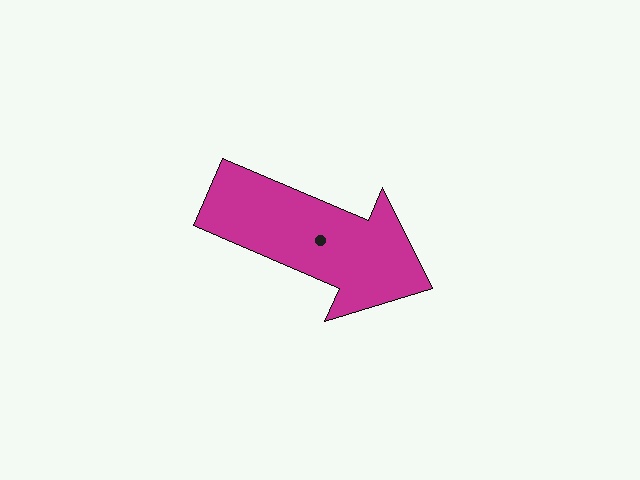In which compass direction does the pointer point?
Southeast.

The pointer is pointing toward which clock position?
Roughly 4 o'clock.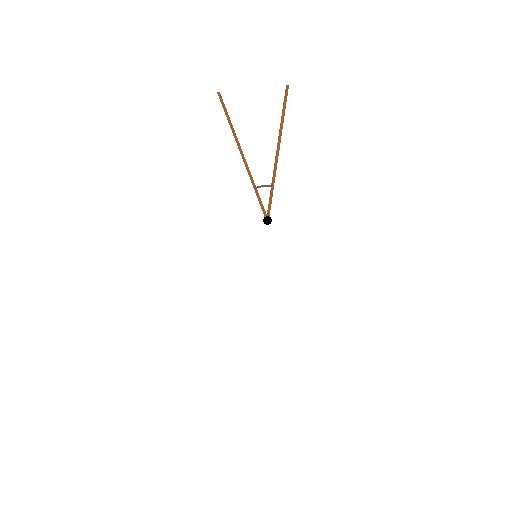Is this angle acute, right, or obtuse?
It is acute.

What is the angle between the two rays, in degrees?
Approximately 29 degrees.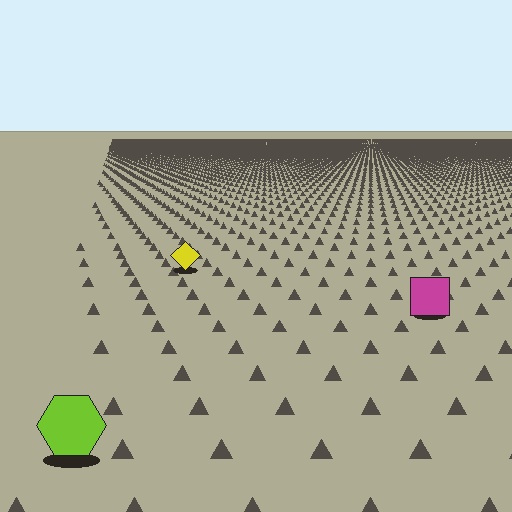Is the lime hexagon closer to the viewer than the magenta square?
Yes. The lime hexagon is closer — you can tell from the texture gradient: the ground texture is coarser near it.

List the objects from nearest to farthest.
From nearest to farthest: the lime hexagon, the magenta square, the yellow diamond.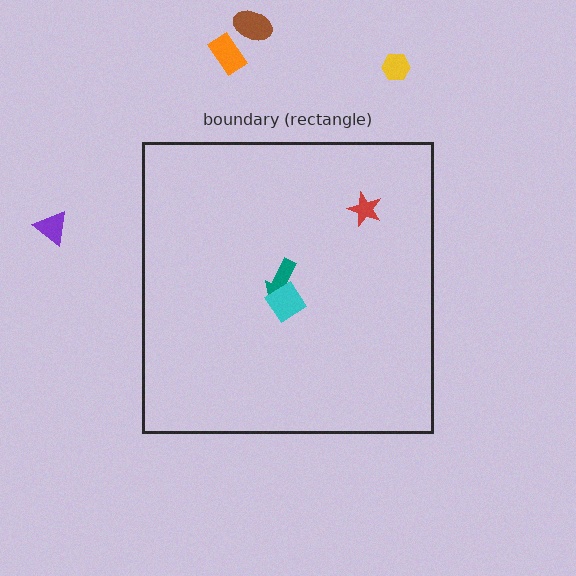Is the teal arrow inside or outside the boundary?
Inside.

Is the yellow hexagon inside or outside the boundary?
Outside.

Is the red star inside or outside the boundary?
Inside.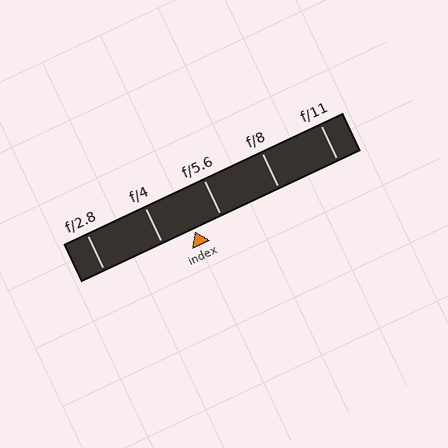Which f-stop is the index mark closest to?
The index mark is closest to f/5.6.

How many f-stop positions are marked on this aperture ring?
There are 5 f-stop positions marked.